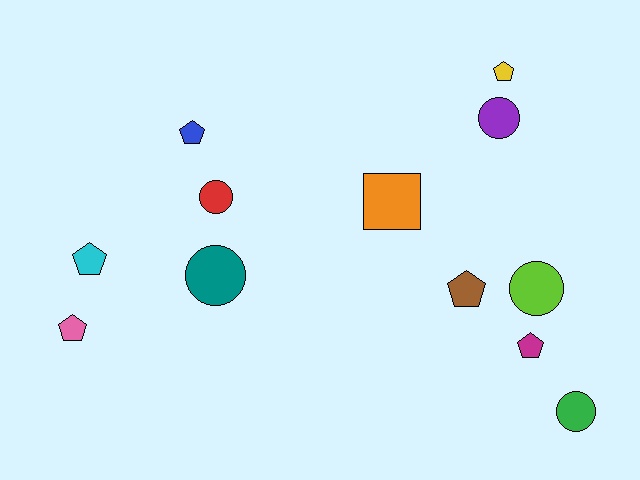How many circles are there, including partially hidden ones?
There are 5 circles.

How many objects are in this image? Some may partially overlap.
There are 12 objects.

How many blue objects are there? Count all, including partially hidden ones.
There is 1 blue object.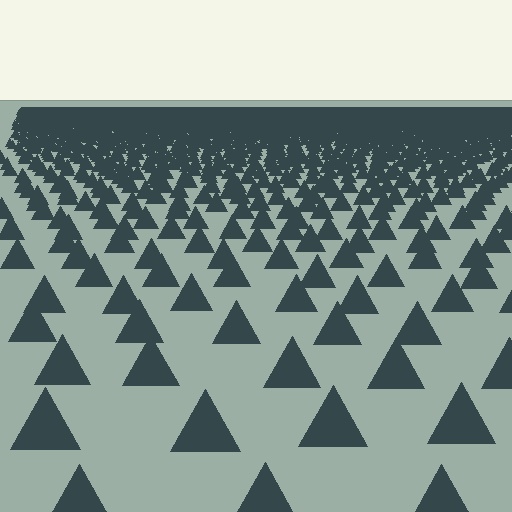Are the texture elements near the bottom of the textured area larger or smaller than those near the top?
Larger. Near the bottom, elements are closer to the viewer and appear at a bigger on-screen size.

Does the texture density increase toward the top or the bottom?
Density increases toward the top.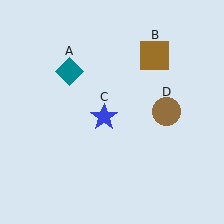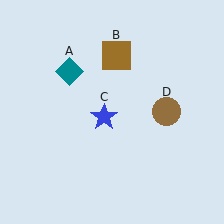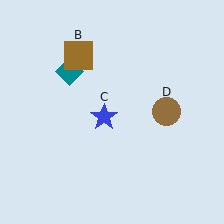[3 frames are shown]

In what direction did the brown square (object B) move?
The brown square (object B) moved left.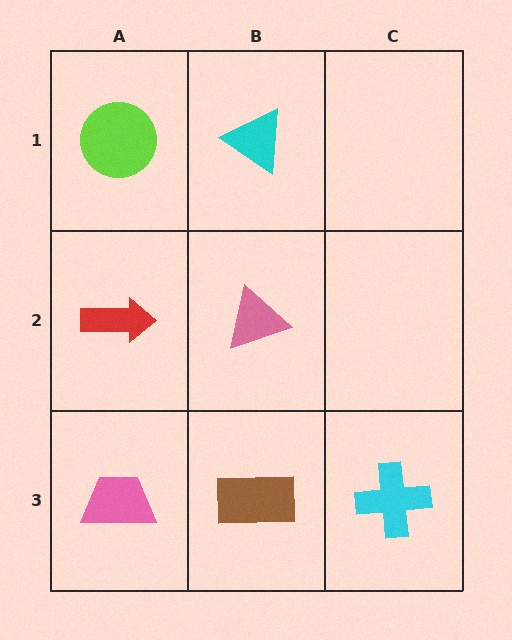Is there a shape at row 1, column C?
No, that cell is empty.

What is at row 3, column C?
A cyan cross.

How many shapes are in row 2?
2 shapes.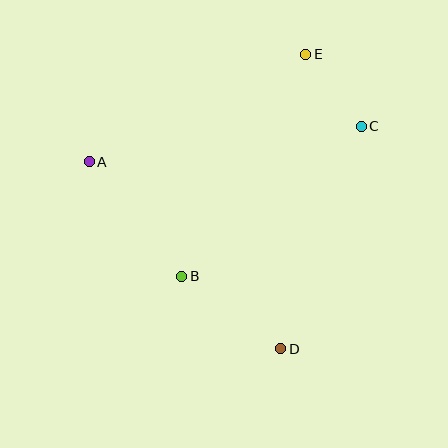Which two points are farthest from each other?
Points D and E are farthest from each other.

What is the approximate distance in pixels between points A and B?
The distance between A and B is approximately 147 pixels.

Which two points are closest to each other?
Points C and E are closest to each other.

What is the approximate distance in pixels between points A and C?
The distance between A and C is approximately 275 pixels.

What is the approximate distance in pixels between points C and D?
The distance between C and D is approximately 237 pixels.